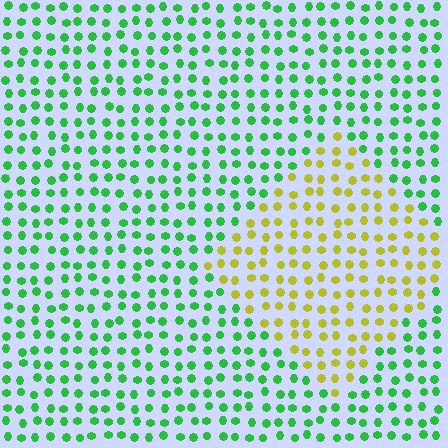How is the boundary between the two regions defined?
The boundary is defined purely by a slight shift in hue (about 65 degrees). Spacing, size, and orientation are identical on both sides.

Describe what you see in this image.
The image is filled with small green elements in a uniform arrangement. A diamond-shaped region is visible where the elements are tinted to a slightly different hue, forming a subtle color boundary.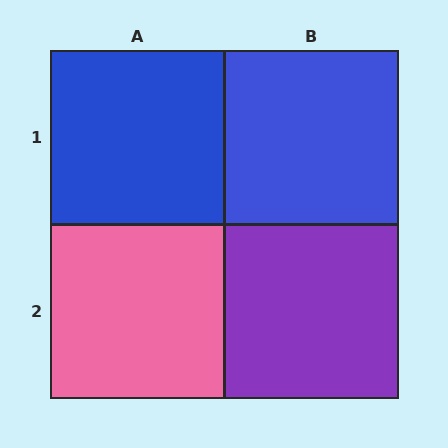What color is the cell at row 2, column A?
Pink.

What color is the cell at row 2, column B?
Purple.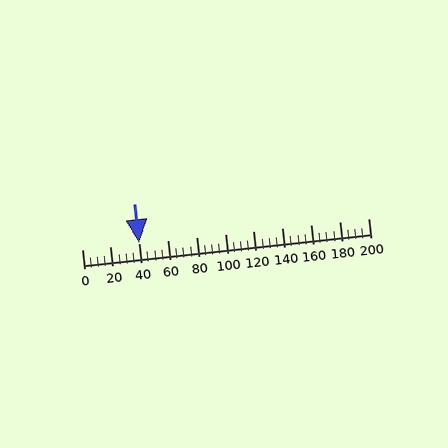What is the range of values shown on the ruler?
The ruler shows values from 0 to 200.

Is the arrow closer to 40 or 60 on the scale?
The arrow is closer to 40.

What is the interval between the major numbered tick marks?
The major tick marks are spaced 20 units apart.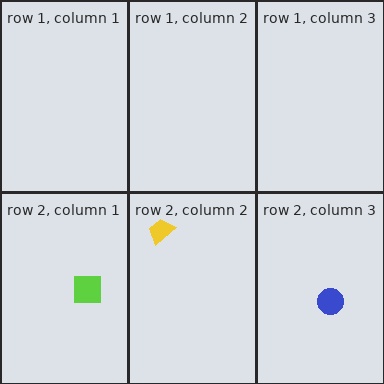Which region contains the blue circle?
The row 2, column 3 region.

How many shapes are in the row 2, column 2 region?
1.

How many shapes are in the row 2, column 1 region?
1.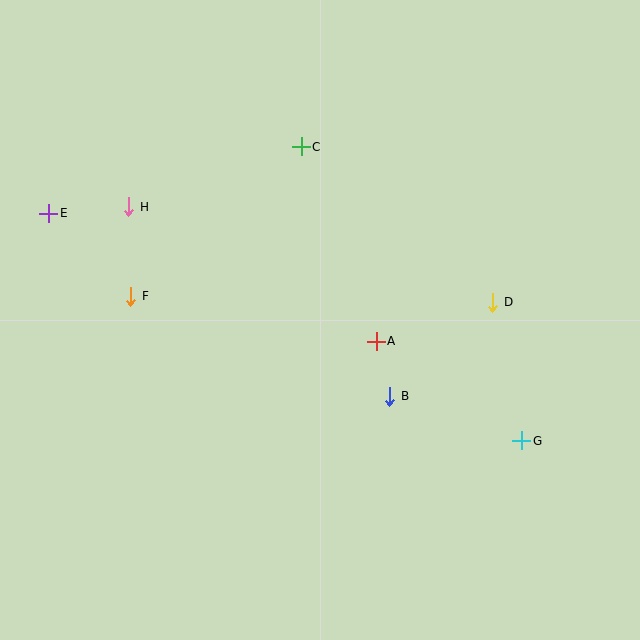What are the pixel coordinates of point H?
Point H is at (129, 207).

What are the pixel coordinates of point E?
Point E is at (49, 213).